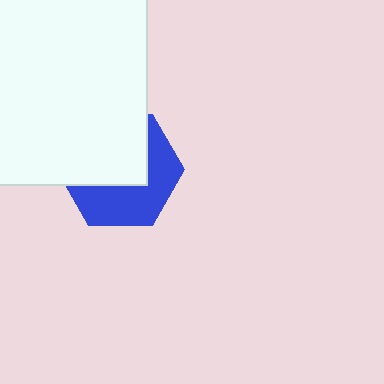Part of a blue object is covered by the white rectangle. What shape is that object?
It is a hexagon.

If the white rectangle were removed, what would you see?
You would see the complete blue hexagon.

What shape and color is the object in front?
The object in front is a white rectangle.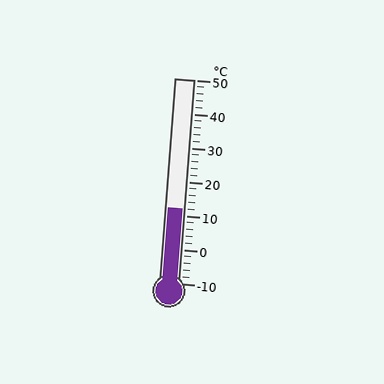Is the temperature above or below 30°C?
The temperature is below 30°C.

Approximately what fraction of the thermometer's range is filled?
The thermometer is filled to approximately 35% of its range.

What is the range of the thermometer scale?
The thermometer scale ranges from -10°C to 50°C.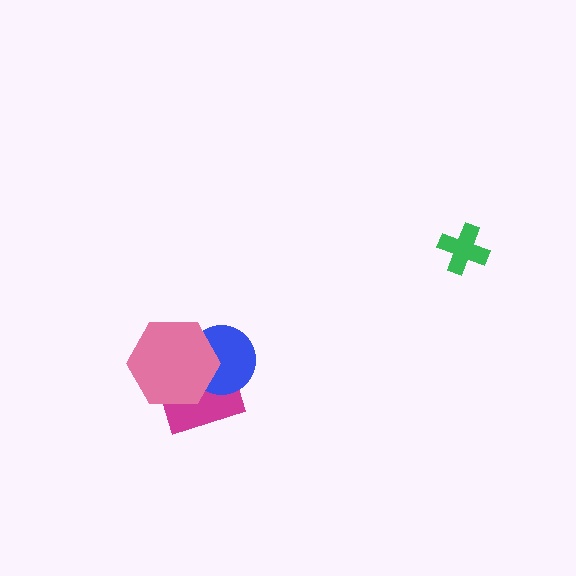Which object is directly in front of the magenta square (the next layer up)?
The blue circle is directly in front of the magenta square.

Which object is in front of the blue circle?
The pink hexagon is in front of the blue circle.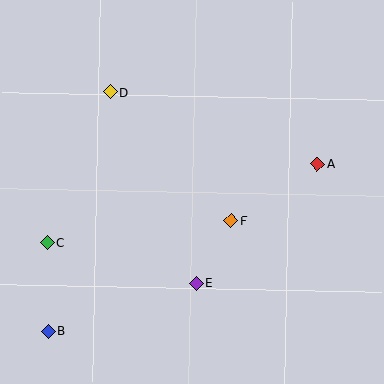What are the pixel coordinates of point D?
Point D is at (110, 92).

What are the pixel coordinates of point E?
Point E is at (196, 283).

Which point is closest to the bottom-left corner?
Point B is closest to the bottom-left corner.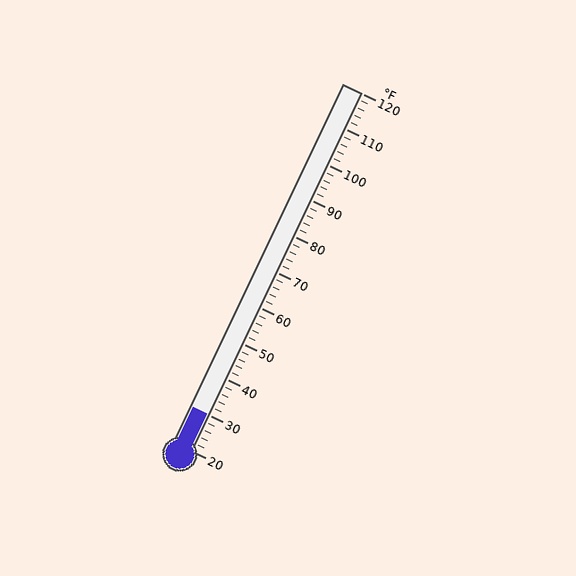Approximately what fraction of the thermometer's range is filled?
The thermometer is filled to approximately 10% of its range.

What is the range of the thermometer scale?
The thermometer scale ranges from 20°F to 120°F.